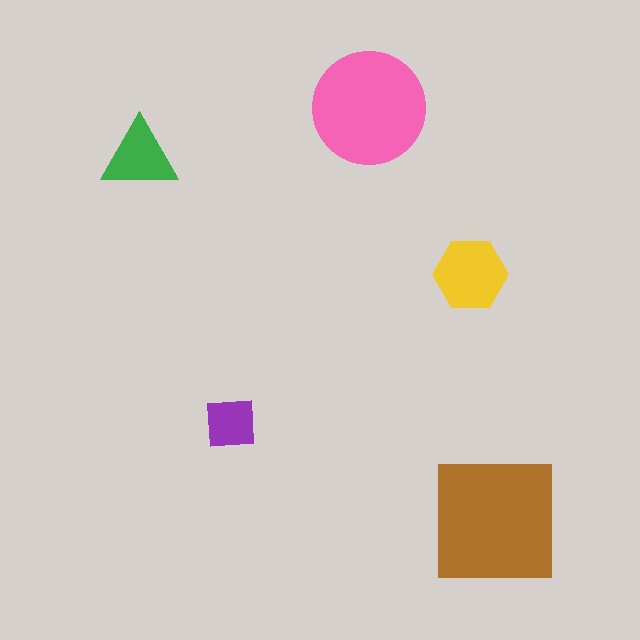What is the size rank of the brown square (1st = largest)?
1st.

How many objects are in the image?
There are 5 objects in the image.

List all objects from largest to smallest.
The brown square, the pink circle, the yellow hexagon, the green triangle, the purple square.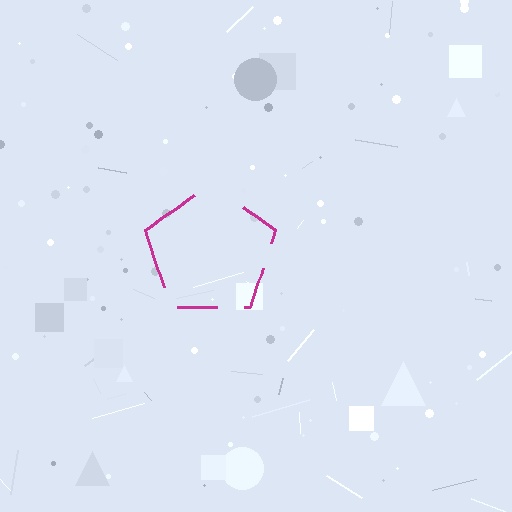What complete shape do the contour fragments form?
The contour fragments form a pentagon.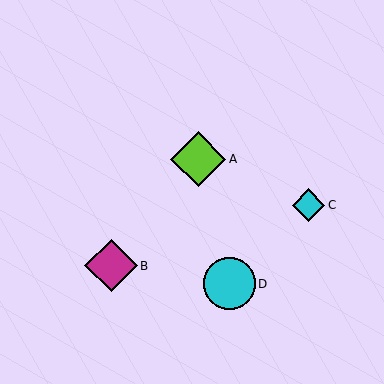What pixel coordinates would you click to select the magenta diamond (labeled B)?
Click at (111, 266) to select the magenta diamond B.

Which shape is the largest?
The lime diamond (labeled A) is the largest.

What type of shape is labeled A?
Shape A is a lime diamond.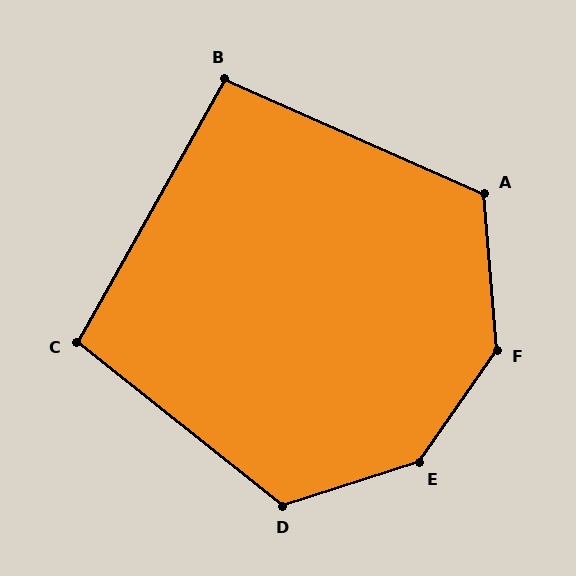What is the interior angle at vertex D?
Approximately 124 degrees (obtuse).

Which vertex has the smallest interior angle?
B, at approximately 96 degrees.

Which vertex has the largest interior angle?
E, at approximately 143 degrees.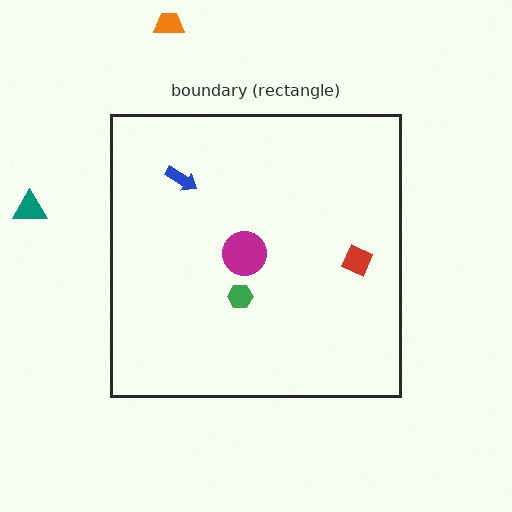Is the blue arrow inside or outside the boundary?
Inside.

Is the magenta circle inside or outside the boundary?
Inside.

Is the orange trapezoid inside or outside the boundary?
Outside.